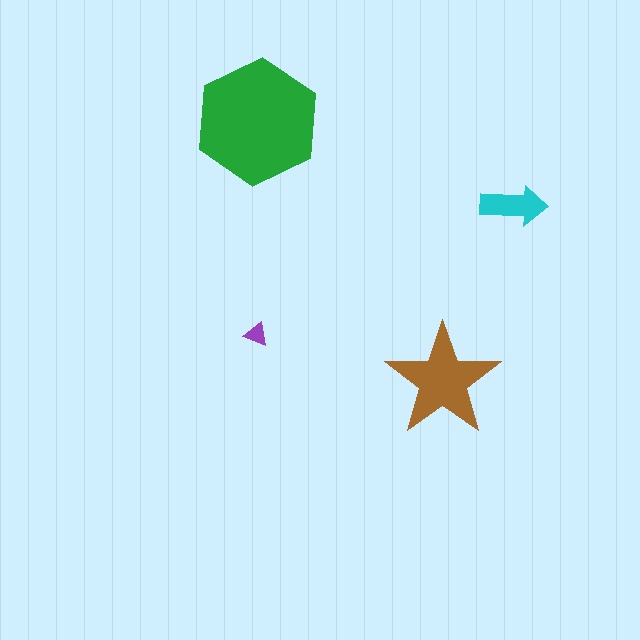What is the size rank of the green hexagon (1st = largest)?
1st.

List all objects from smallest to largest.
The purple triangle, the cyan arrow, the brown star, the green hexagon.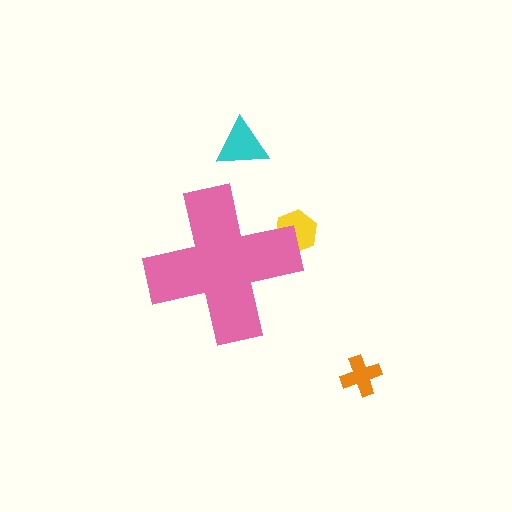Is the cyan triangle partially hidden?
No, the cyan triangle is fully visible.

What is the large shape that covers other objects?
A pink cross.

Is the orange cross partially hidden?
No, the orange cross is fully visible.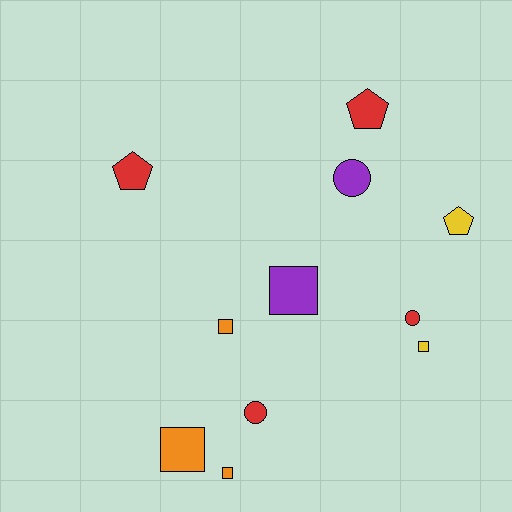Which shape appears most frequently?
Square, with 5 objects.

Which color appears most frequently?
Red, with 4 objects.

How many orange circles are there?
There are no orange circles.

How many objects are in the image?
There are 11 objects.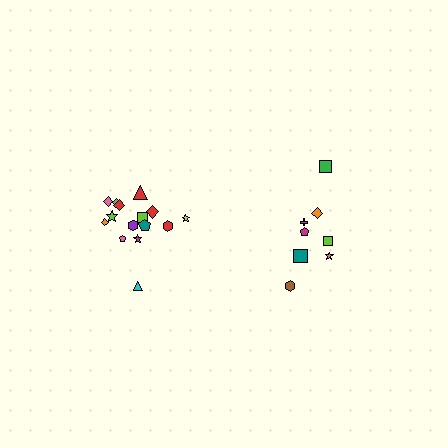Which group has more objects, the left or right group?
The left group.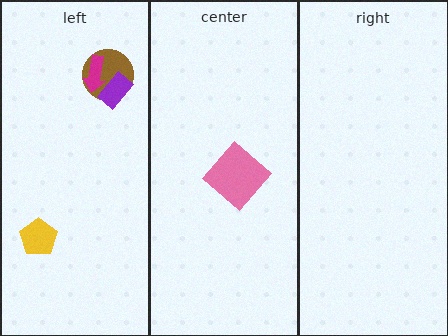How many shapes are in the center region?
1.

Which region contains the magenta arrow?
The left region.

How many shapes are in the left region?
4.